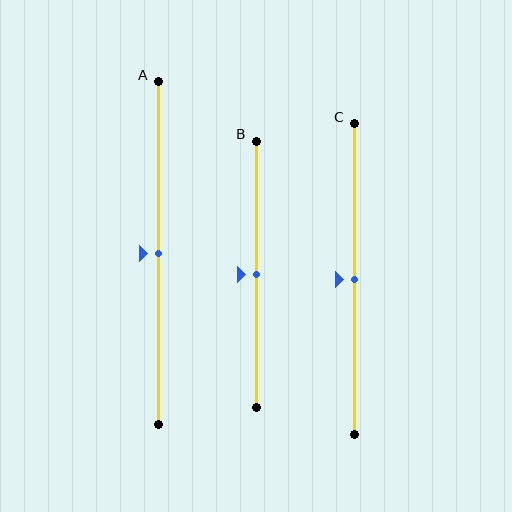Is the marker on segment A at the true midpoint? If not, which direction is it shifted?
Yes, the marker on segment A is at the true midpoint.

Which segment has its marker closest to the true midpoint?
Segment A has its marker closest to the true midpoint.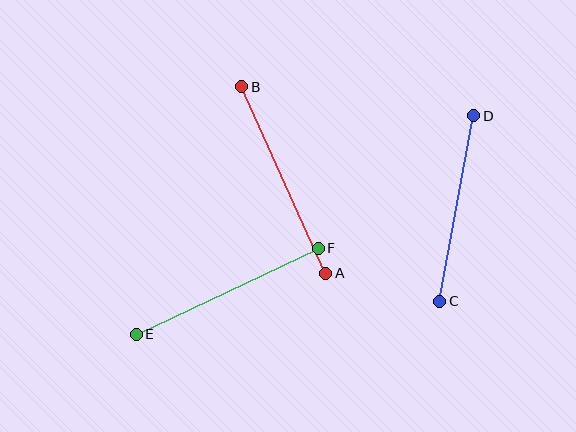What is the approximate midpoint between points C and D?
The midpoint is at approximately (457, 209) pixels.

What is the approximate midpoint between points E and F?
The midpoint is at approximately (227, 291) pixels.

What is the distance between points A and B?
The distance is approximately 204 pixels.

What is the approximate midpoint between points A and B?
The midpoint is at approximately (284, 180) pixels.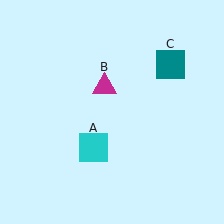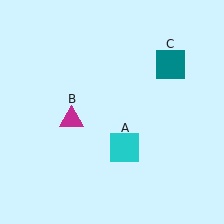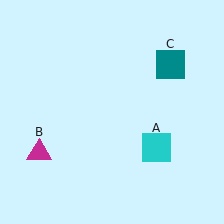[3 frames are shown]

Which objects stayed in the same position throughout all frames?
Teal square (object C) remained stationary.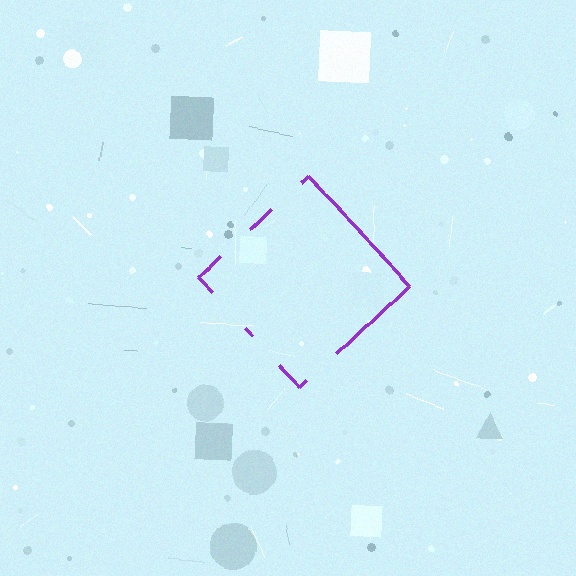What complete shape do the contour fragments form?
The contour fragments form a diamond.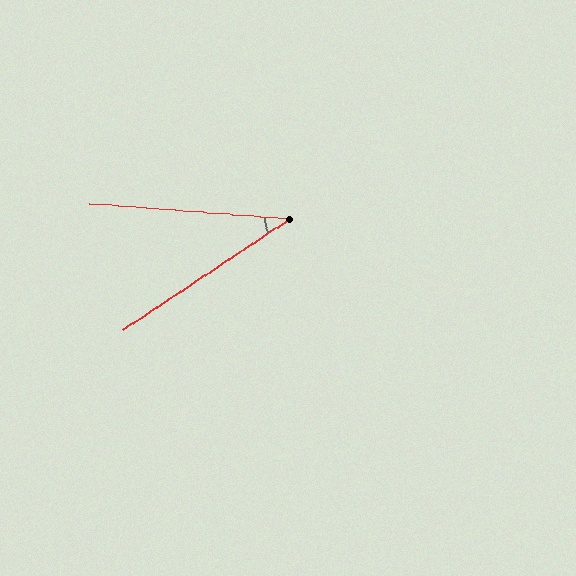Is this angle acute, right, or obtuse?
It is acute.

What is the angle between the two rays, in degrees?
Approximately 38 degrees.